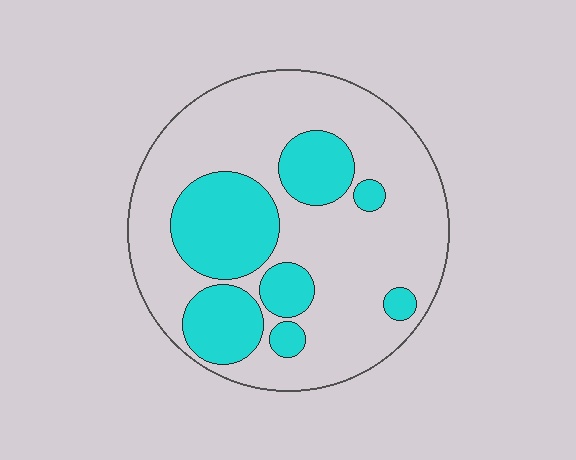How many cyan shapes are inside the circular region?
7.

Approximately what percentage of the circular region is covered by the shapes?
Approximately 30%.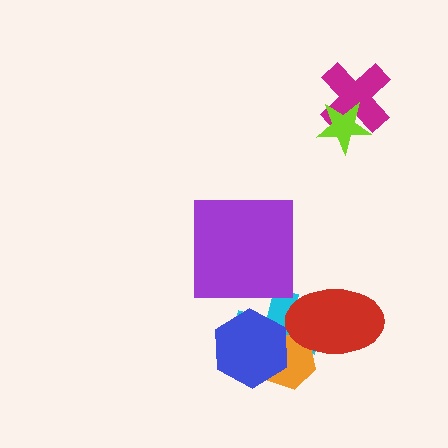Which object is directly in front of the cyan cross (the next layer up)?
The orange hexagon is directly in front of the cyan cross.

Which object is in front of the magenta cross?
The lime star is in front of the magenta cross.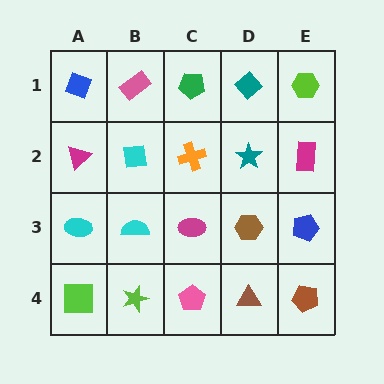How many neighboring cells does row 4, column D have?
3.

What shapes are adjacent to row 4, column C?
A magenta ellipse (row 3, column C), a lime star (row 4, column B), a brown triangle (row 4, column D).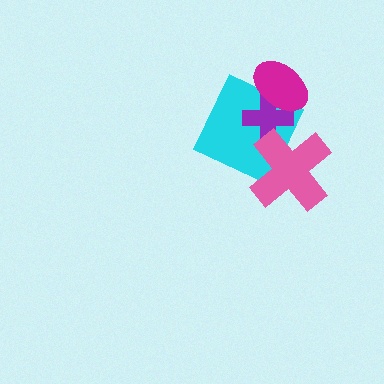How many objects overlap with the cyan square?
3 objects overlap with the cyan square.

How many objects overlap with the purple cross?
3 objects overlap with the purple cross.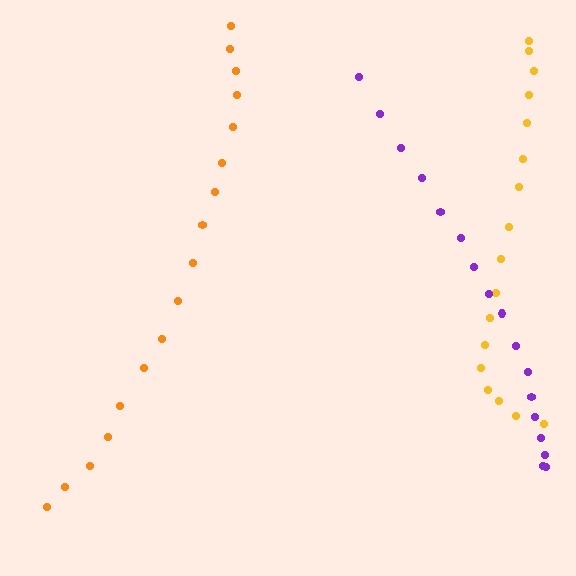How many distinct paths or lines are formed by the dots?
There are 3 distinct paths.